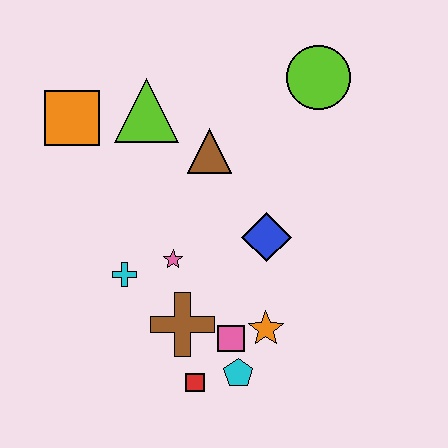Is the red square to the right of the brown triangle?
No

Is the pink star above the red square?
Yes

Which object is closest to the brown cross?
The pink square is closest to the brown cross.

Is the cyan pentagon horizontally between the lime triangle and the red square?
No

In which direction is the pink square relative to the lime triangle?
The pink square is below the lime triangle.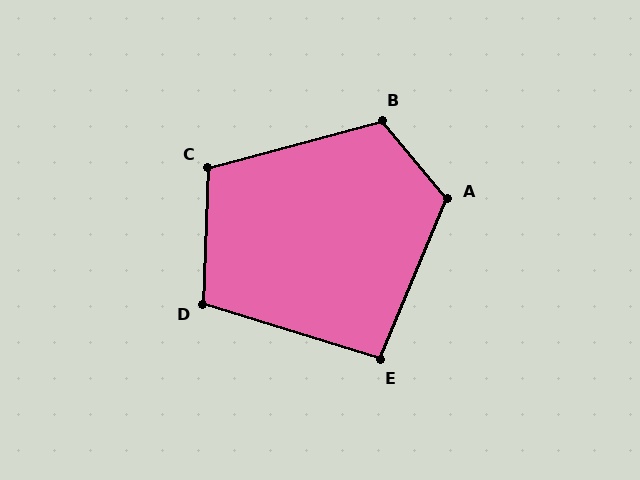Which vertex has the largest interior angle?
A, at approximately 117 degrees.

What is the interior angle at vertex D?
Approximately 105 degrees (obtuse).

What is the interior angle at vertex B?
Approximately 115 degrees (obtuse).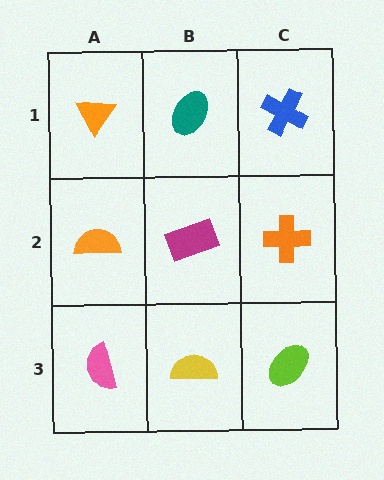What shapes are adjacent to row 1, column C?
An orange cross (row 2, column C), a teal ellipse (row 1, column B).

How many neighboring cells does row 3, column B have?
3.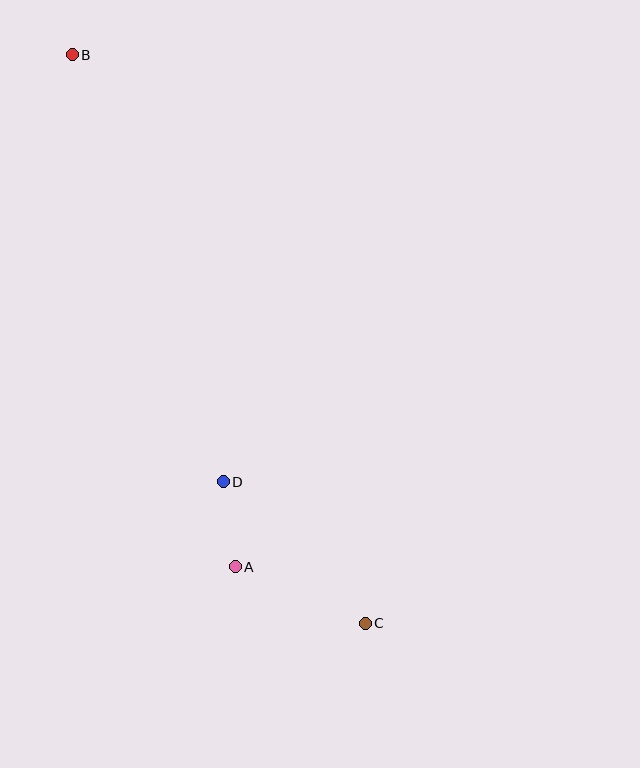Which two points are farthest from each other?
Points B and C are farthest from each other.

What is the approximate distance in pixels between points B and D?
The distance between B and D is approximately 453 pixels.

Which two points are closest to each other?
Points A and D are closest to each other.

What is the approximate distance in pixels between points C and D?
The distance between C and D is approximately 200 pixels.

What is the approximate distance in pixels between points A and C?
The distance between A and C is approximately 141 pixels.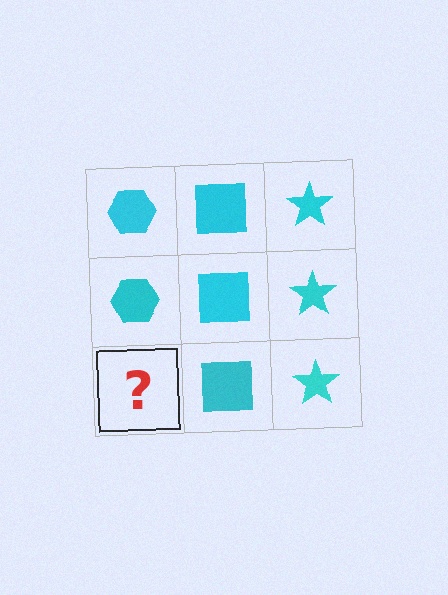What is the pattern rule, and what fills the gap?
The rule is that each column has a consistent shape. The gap should be filled with a cyan hexagon.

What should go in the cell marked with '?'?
The missing cell should contain a cyan hexagon.